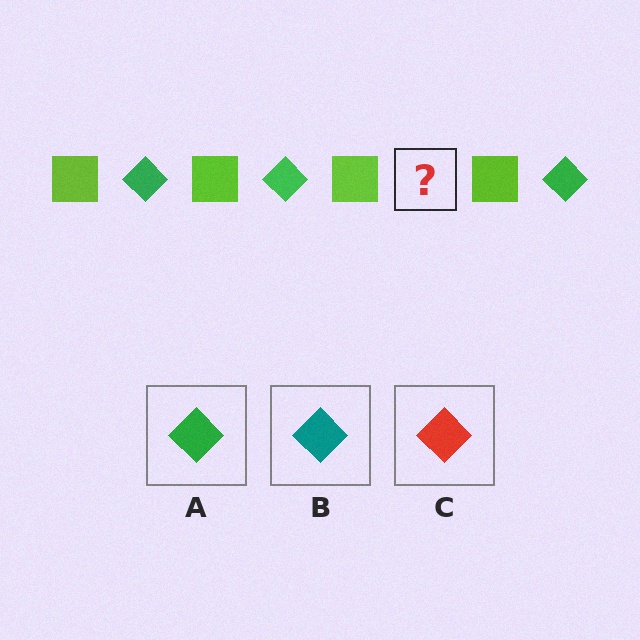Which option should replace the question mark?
Option A.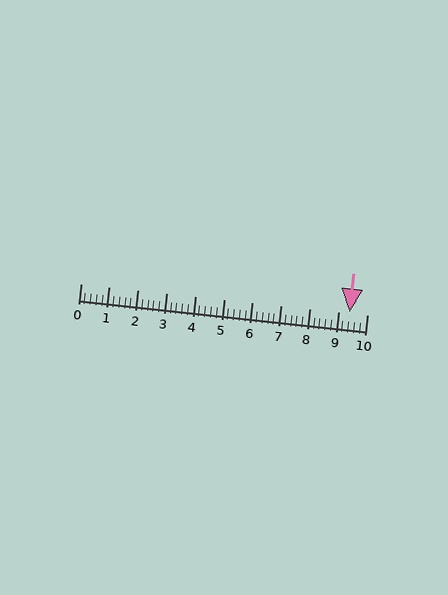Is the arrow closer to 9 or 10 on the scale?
The arrow is closer to 9.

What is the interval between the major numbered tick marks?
The major tick marks are spaced 1 units apart.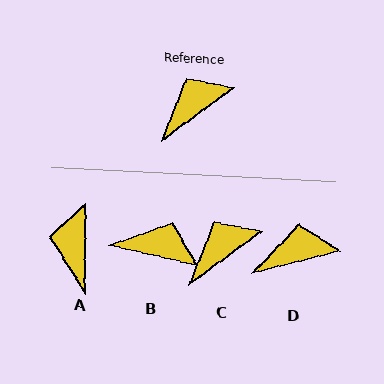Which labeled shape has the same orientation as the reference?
C.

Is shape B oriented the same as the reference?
No, it is off by about 49 degrees.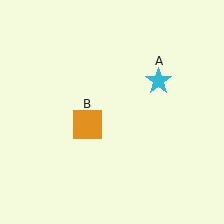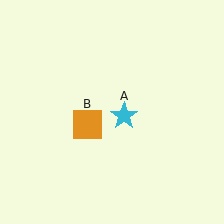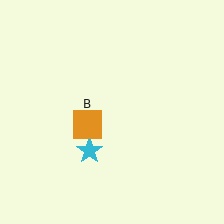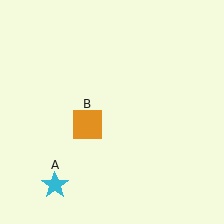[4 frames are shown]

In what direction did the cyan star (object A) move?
The cyan star (object A) moved down and to the left.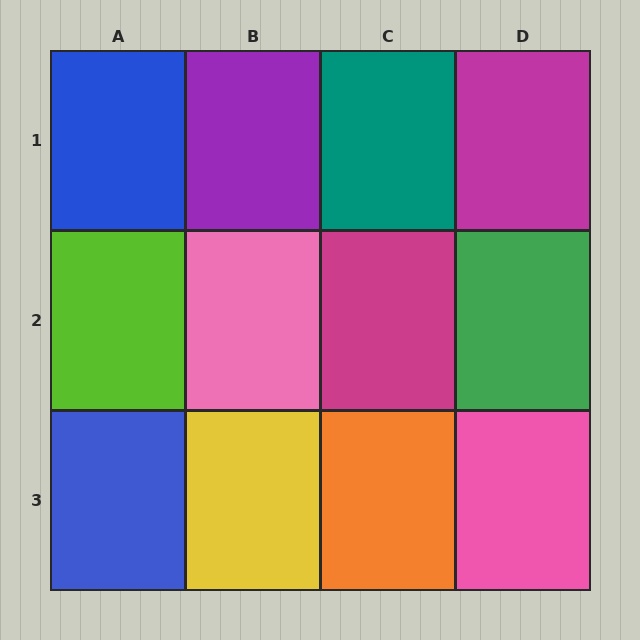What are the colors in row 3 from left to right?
Blue, yellow, orange, pink.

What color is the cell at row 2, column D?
Green.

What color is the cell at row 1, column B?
Purple.